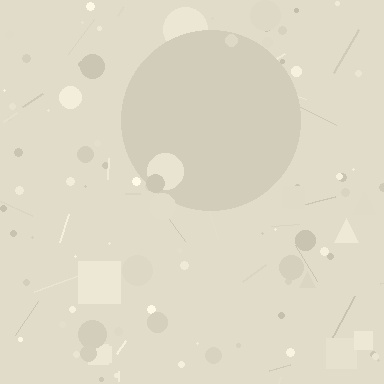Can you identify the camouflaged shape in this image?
The camouflaged shape is a circle.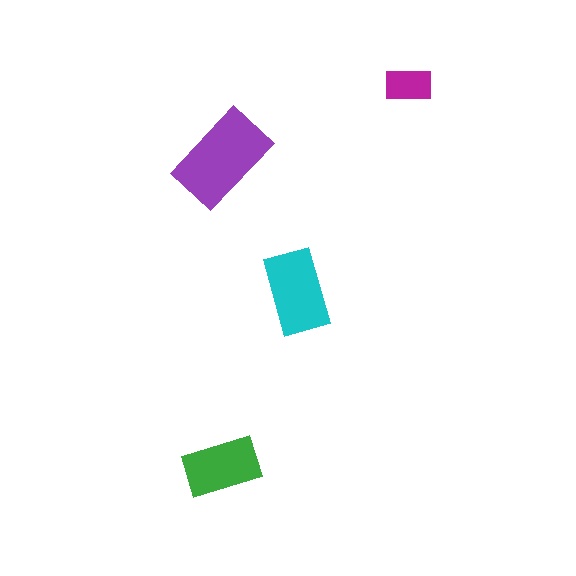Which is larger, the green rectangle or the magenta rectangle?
The green one.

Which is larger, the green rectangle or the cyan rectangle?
The cyan one.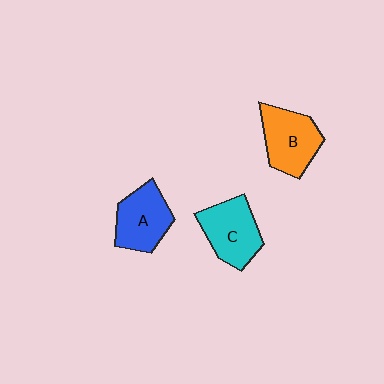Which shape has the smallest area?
Shape A (blue).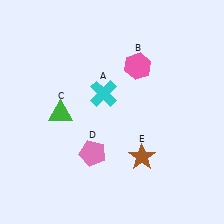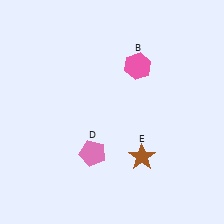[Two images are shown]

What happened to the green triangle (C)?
The green triangle (C) was removed in Image 2. It was in the bottom-left area of Image 1.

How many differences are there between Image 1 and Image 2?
There are 2 differences between the two images.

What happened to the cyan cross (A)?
The cyan cross (A) was removed in Image 2. It was in the top-left area of Image 1.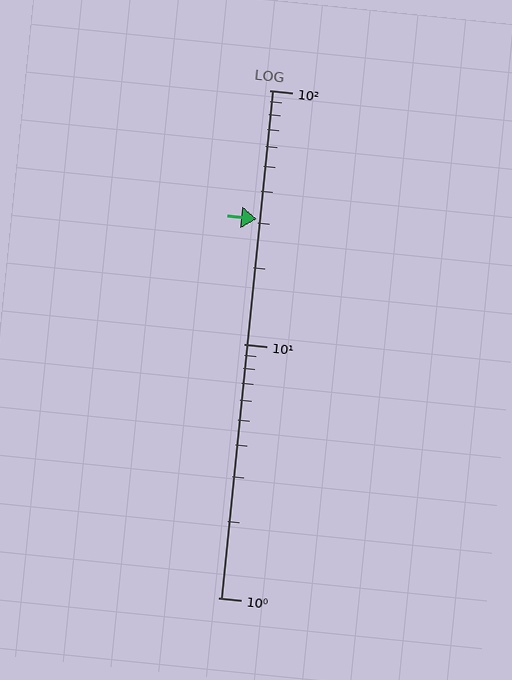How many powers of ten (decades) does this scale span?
The scale spans 2 decades, from 1 to 100.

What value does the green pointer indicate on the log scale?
The pointer indicates approximately 31.